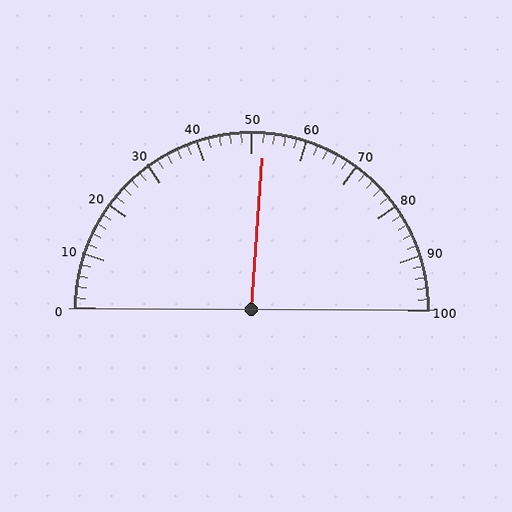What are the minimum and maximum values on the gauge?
The gauge ranges from 0 to 100.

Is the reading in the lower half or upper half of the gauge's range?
The reading is in the upper half of the range (0 to 100).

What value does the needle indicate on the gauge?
The needle indicates approximately 52.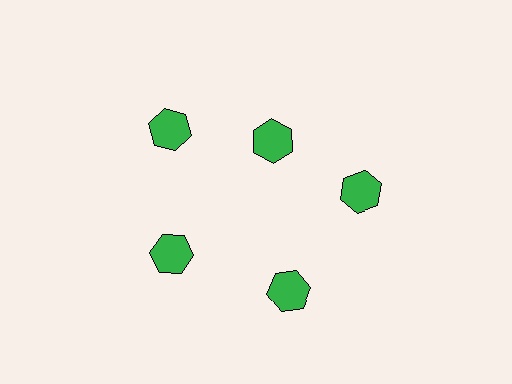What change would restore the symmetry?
The symmetry would be restored by moving it outward, back onto the ring so that all 5 hexagons sit at equal angles and equal distance from the center.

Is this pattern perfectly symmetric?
No. The 5 green hexagons are arranged in a ring, but one element near the 1 o'clock position is pulled inward toward the center, breaking the 5-fold rotational symmetry.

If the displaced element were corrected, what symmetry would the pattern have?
It would have 5-fold rotational symmetry — the pattern would map onto itself every 72 degrees.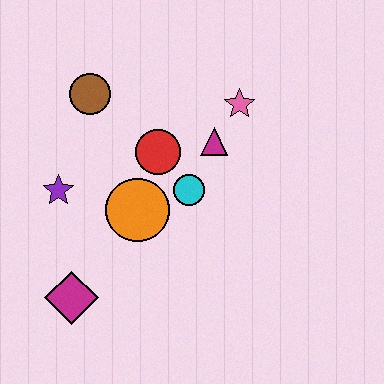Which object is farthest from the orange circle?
The pink star is farthest from the orange circle.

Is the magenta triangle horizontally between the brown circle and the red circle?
No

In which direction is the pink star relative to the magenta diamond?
The pink star is above the magenta diamond.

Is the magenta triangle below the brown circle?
Yes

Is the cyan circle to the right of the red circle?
Yes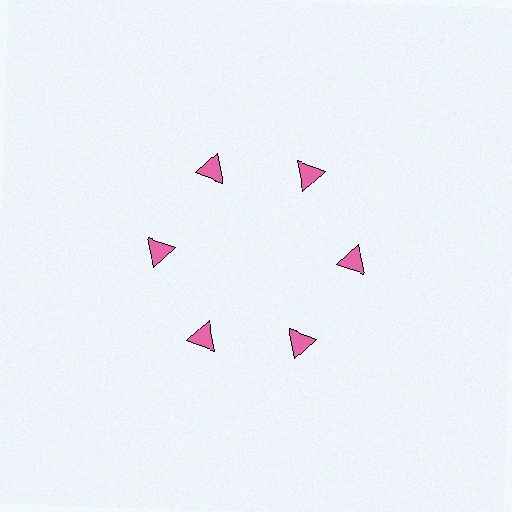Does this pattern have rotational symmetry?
Yes, this pattern has 6-fold rotational symmetry. It looks the same after rotating 60 degrees around the center.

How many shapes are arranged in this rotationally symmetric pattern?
There are 6 shapes, arranged in 6 groups of 1.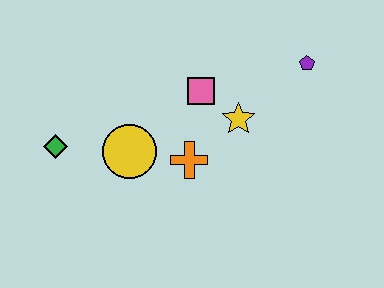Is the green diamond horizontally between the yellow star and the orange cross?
No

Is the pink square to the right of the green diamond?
Yes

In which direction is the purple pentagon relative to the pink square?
The purple pentagon is to the right of the pink square.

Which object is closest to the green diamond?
The yellow circle is closest to the green diamond.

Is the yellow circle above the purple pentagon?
No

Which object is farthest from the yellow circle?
The purple pentagon is farthest from the yellow circle.